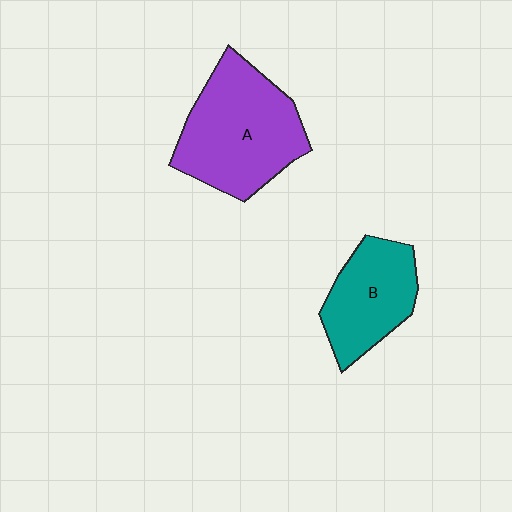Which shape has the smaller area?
Shape B (teal).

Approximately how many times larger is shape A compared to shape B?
Approximately 1.5 times.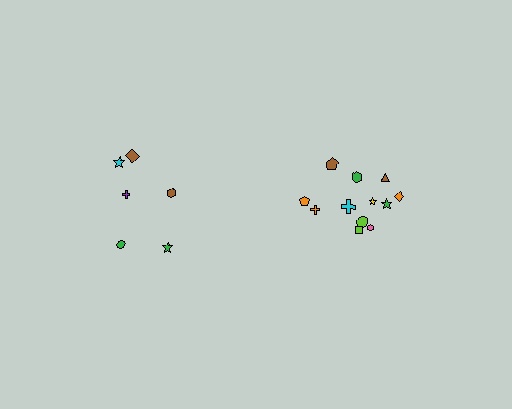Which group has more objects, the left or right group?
The right group.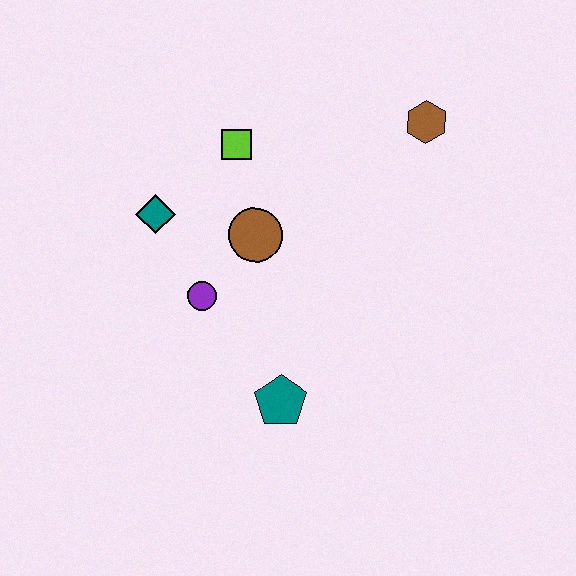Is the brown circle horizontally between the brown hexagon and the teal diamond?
Yes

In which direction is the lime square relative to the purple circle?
The lime square is above the purple circle.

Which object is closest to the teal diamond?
The purple circle is closest to the teal diamond.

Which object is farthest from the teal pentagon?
The brown hexagon is farthest from the teal pentagon.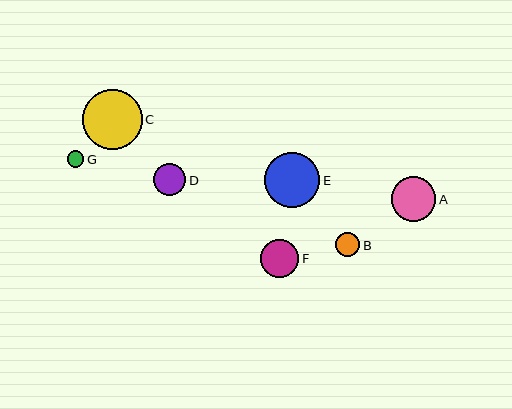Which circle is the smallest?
Circle G is the smallest with a size of approximately 17 pixels.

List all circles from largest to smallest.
From largest to smallest: C, E, A, F, D, B, G.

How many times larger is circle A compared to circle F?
Circle A is approximately 1.2 times the size of circle F.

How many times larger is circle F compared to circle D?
Circle F is approximately 1.2 times the size of circle D.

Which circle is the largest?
Circle C is the largest with a size of approximately 60 pixels.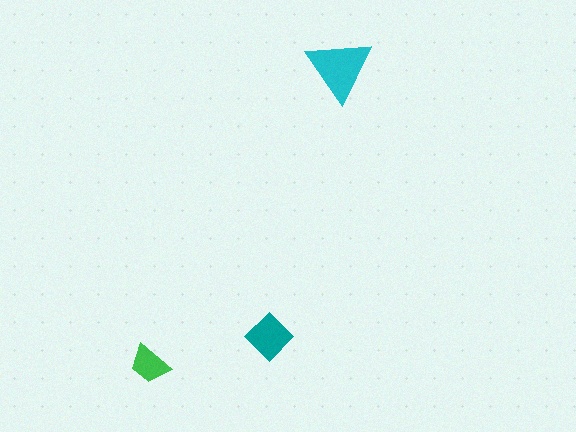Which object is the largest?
The cyan triangle.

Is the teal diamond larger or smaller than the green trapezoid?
Larger.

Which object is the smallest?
The green trapezoid.